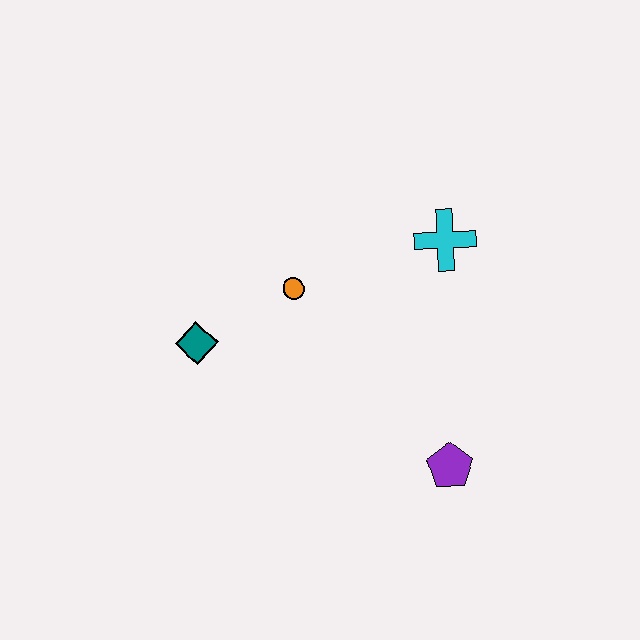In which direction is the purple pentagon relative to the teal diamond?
The purple pentagon is to the right of the teal diamond.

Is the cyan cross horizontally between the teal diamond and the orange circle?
No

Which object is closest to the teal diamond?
The orange circle is closest to the teal diamond.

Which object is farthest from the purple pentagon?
The teal diamond is farthest from the purple pentagon.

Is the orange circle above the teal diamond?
Yes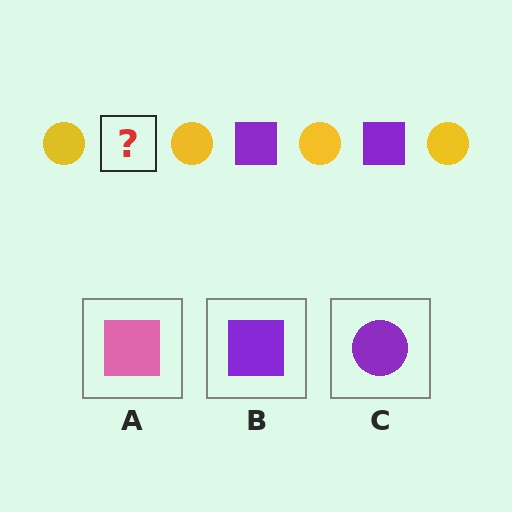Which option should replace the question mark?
Option B.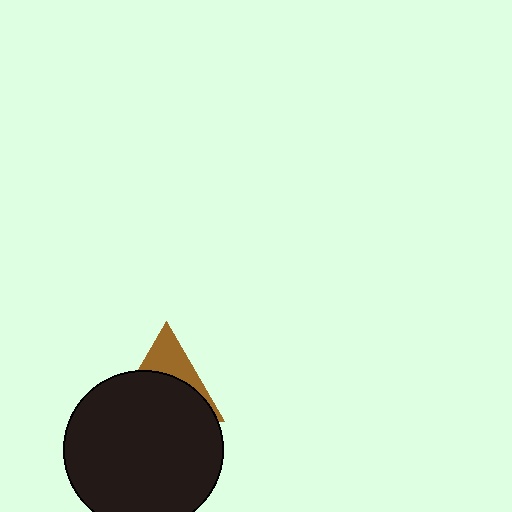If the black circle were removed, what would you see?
You would see the complete brown triangle.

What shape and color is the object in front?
The object in front is a black circle.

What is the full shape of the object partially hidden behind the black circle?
The partially hidden object is a brown triangle.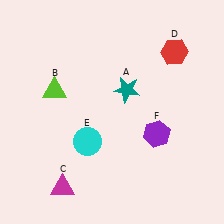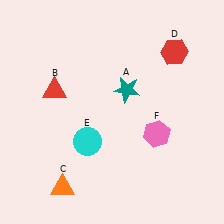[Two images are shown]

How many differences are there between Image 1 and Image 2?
There are 3 differences between the two images.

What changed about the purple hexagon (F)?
In Image 1, F is purple. In Image 2, it changed to pink.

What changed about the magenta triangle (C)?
In Image 1, C is magenta. In Image 2, it changed to orange.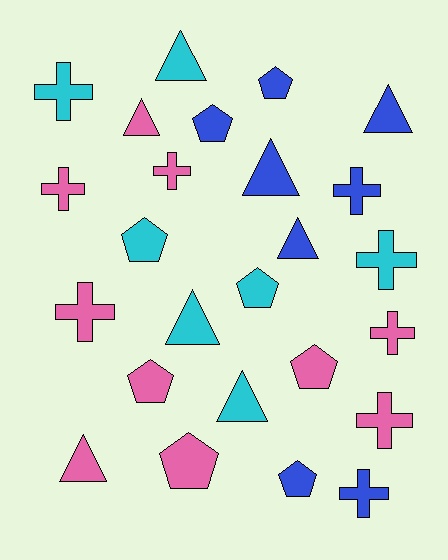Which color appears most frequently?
Pink, with 10 objects.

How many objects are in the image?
There are 25 objects.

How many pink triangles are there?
There are 2 pink triangles.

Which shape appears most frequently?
Cross, with 9 objects.